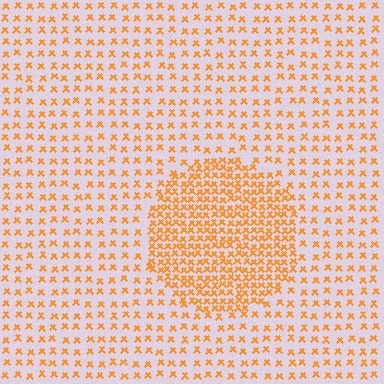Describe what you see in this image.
The image contains small orange elements arranged at two different densities. A circle-shaped region is visible where the elements are more densely packed than the surrounding area.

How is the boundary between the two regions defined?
The boundary is defined by a change in element density (approximately 2.3x ratio). All elements are the same color, size, and shape.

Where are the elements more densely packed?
The elements are more densely packed inside the circle boundary.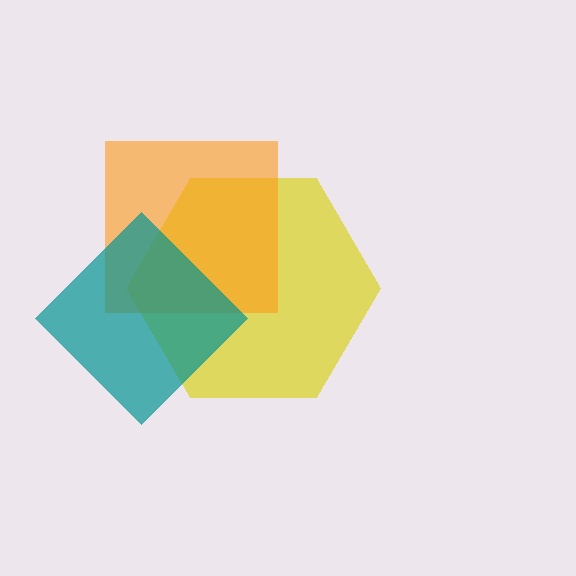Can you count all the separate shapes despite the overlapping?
Yes, there are 3 separate shapes.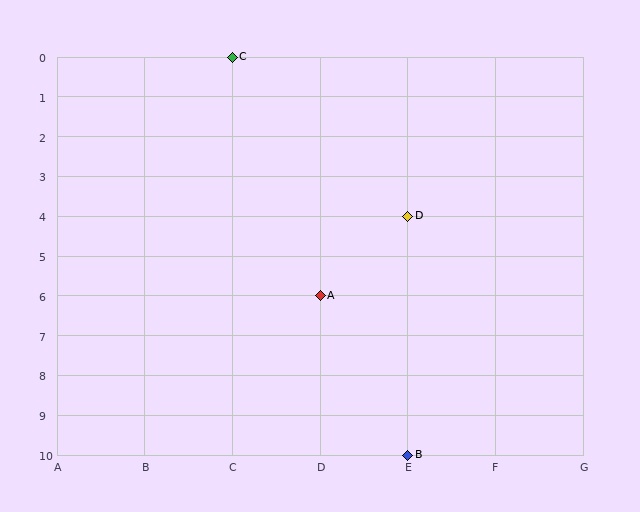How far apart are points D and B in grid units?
Points D and B are 6 rows apart.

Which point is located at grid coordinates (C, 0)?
Point C is at (C, 0).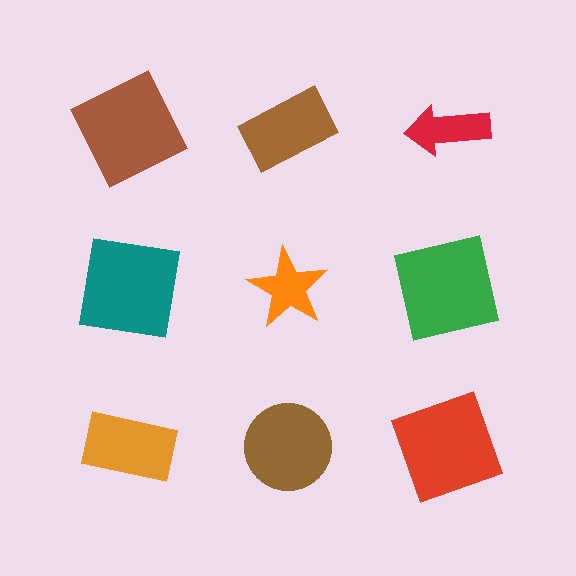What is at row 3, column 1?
An orange rectangle.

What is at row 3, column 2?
A brown circle.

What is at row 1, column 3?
A red arrow.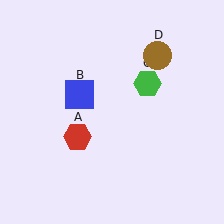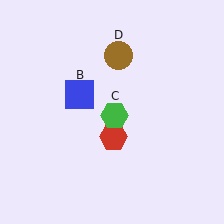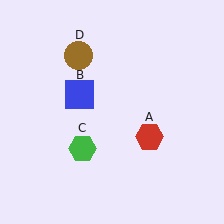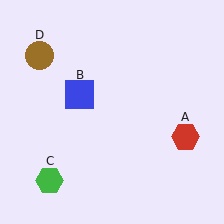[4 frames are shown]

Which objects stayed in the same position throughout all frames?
Blue square (object B) remained stationary.